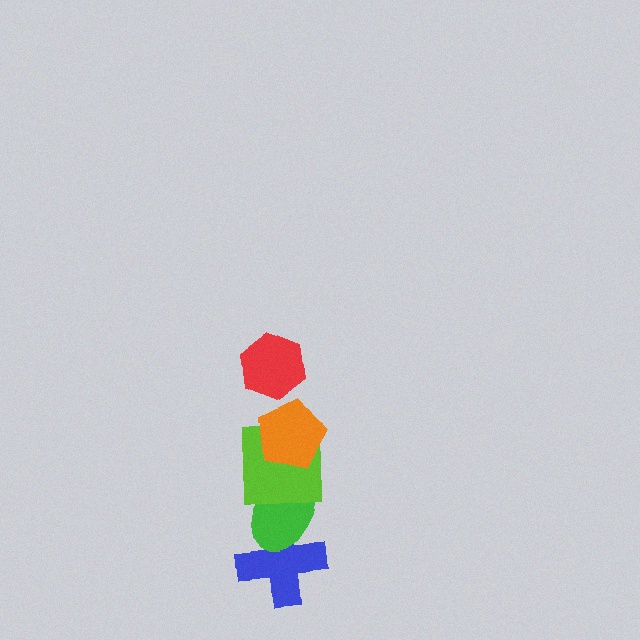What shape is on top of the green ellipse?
The lime square is on top of the green ellipse.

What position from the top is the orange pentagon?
The orange pentagon is 2nd from the top.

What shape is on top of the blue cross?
The green ellipse is on top of the blue cross.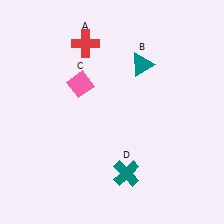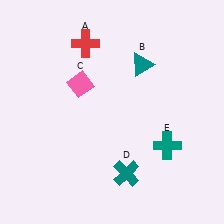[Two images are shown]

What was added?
A teal cross (E) was added in Image 2.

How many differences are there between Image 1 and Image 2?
There is 1 difference between the two images.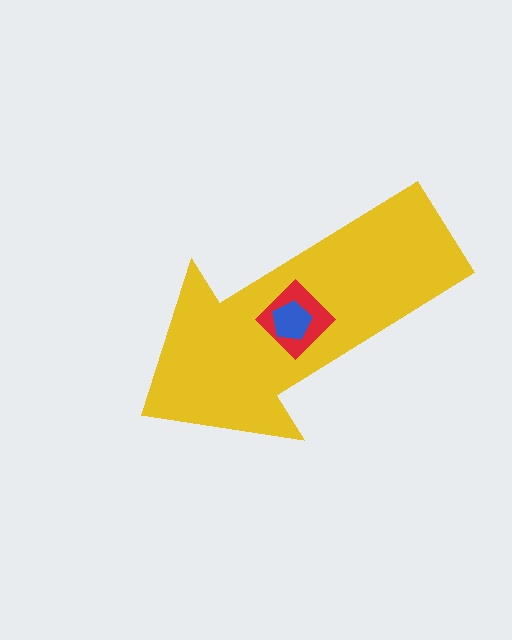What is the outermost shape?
The yellow arrow.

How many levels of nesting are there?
3.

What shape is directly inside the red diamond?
The blue pentagon.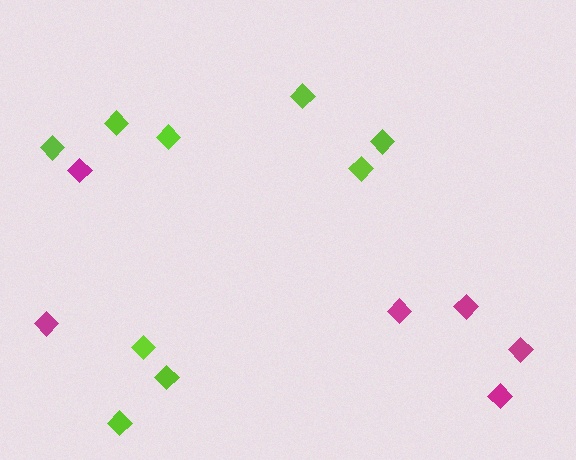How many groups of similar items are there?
There are 2 groups: one group of lime diamonds (9) and one group of magenta diamonds (6).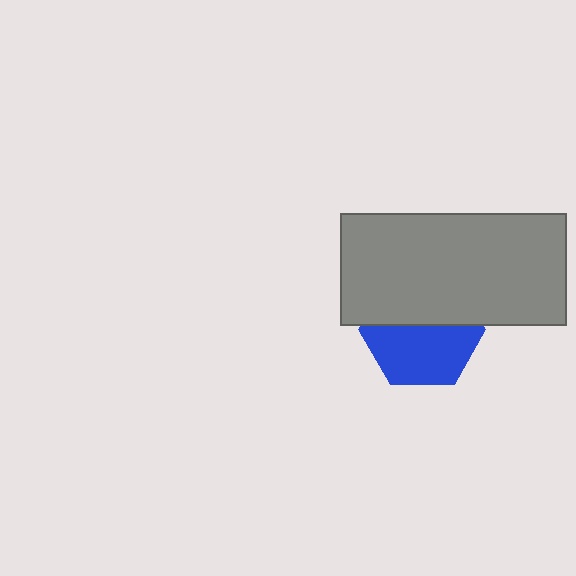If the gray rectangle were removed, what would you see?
You would see the complete blue hexagon.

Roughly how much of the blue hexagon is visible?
About half of it is visible (roughly 55%).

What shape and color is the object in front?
The object in front is a gray rectangle.